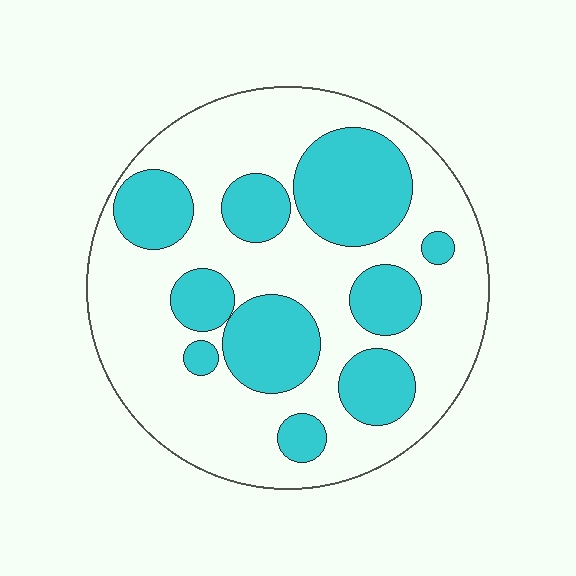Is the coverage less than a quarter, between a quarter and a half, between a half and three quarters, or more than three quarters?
Between a quarter and a half.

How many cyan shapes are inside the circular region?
10.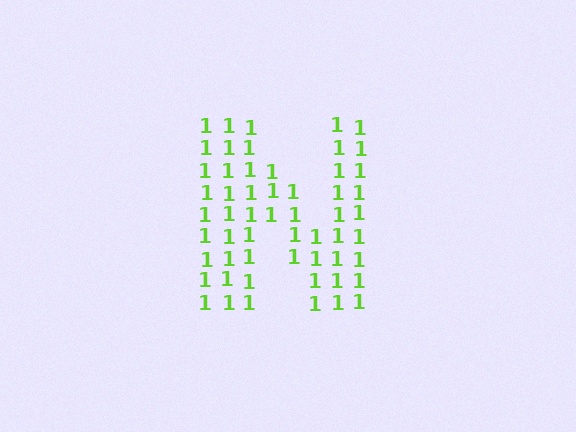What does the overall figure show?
The overall figure shows the letter N.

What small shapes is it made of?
It is made of small digit 1's.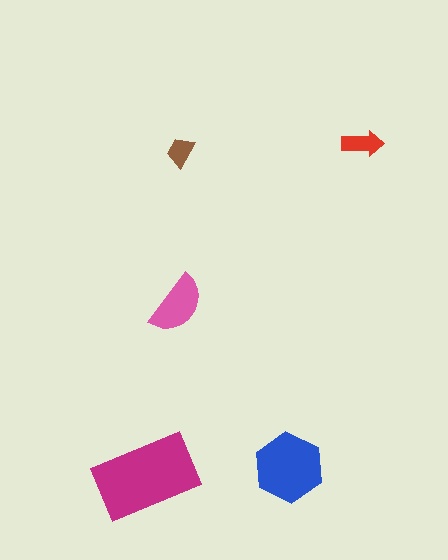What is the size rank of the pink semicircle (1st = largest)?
3rd.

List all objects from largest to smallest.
The magenta rectangle, the blue hexagon, the pink semicircle, the red arrow, the brown trapezoid.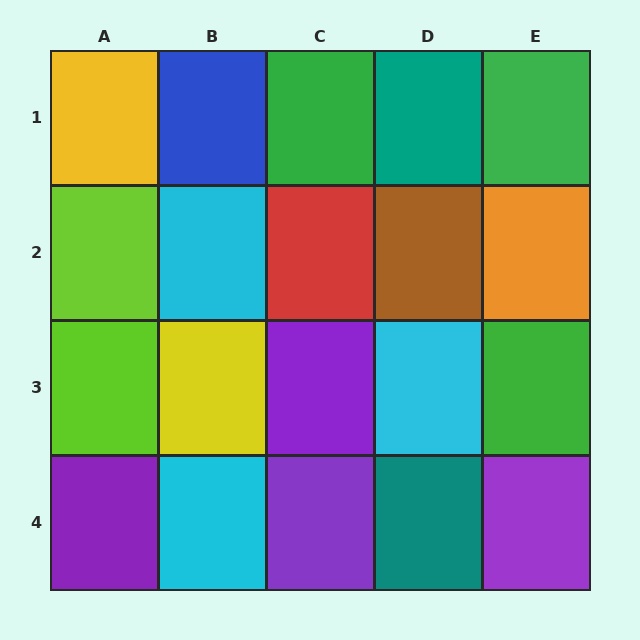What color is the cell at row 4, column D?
Teal.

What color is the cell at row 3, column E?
Green.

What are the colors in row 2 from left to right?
Lime, cyan, red, brown, orange.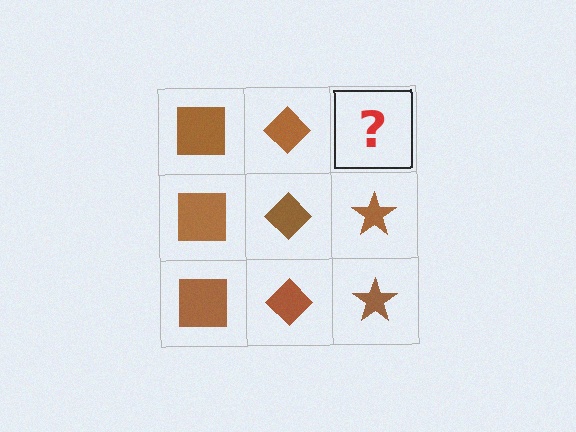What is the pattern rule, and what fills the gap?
The rule is that each column has a consistent shape. The gap should be filled with a brown star.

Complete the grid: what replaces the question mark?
The question mark should be replaced with a brown star.